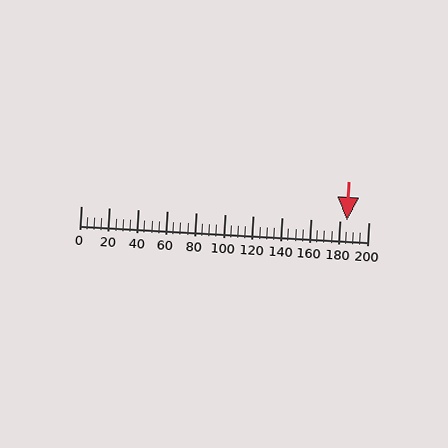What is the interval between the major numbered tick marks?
The major tick marks are spaced 20 units apart.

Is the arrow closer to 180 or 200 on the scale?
The arrow is closer to 180.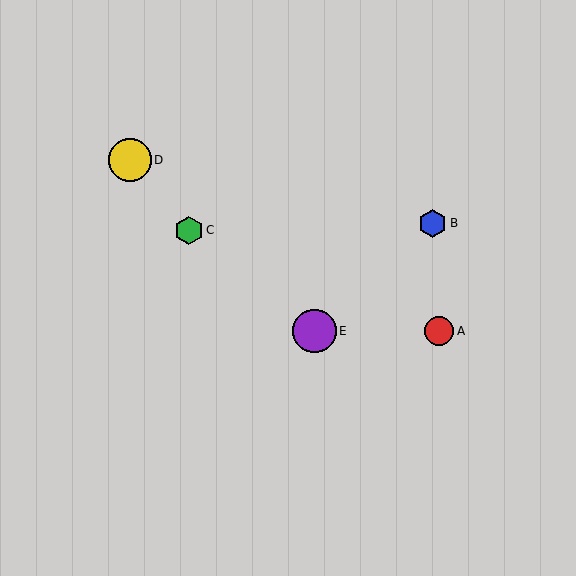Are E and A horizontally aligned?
Yes, both are at y≈331.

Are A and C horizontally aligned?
No, A is at y≈331 and C is at y≈230.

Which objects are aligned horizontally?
Objects A, E are aligned horizontally.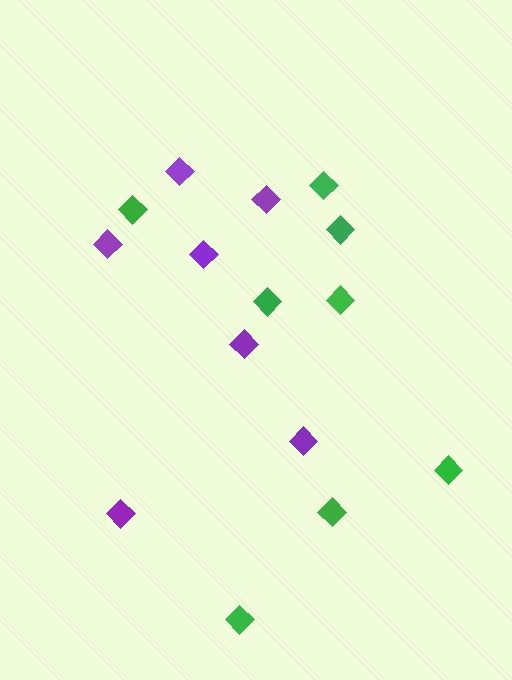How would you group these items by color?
There are 2 groups: one group of purple diamonds (7) and one group of green diamonds (8).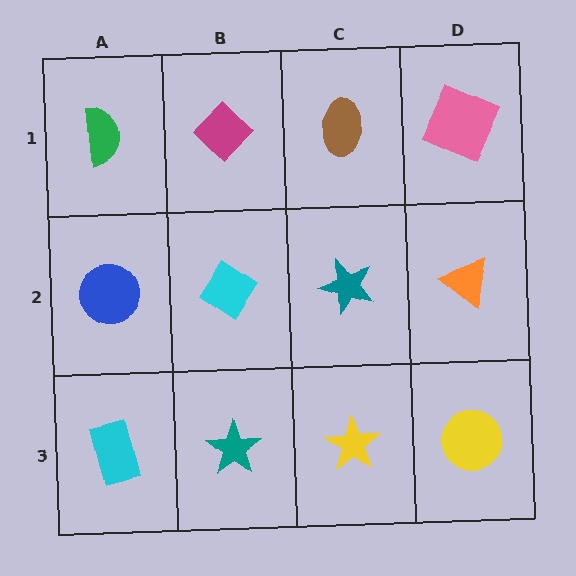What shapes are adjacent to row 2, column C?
A brown ellipse (row 1, column C), a yellow star (row 3, column C), a cyan diamond (row 2, column B), an orange triangle (row 2, column D).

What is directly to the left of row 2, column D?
A teal star.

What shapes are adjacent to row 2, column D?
A pink square (row 1, column D), a yellow circle (row 3, column D), a teal star (row 2, column C).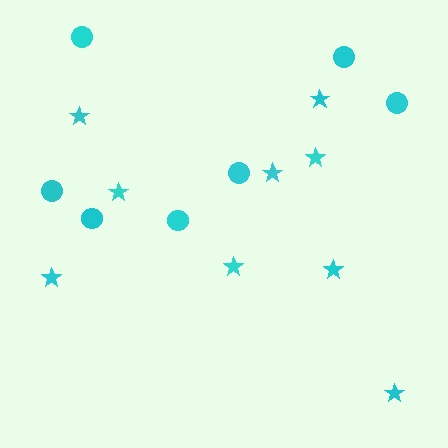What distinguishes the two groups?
There are 2 groups: one group of circles (7) and one group of stars (9).